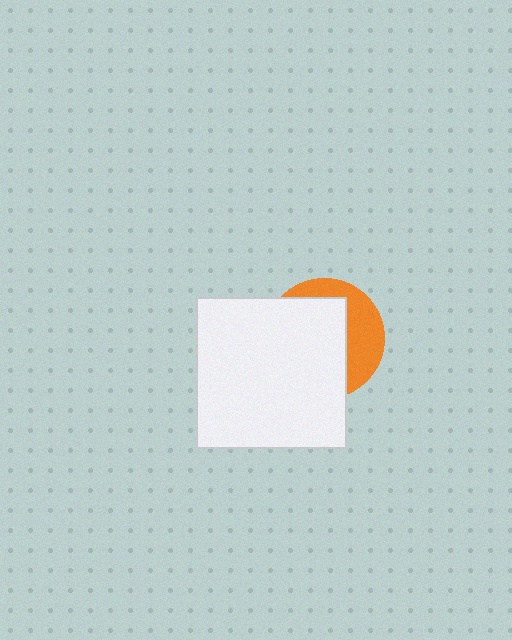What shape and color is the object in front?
The object in front is a white square.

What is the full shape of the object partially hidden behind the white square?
The partially hidden object is an orange circle.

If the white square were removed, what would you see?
You would see the complete orange circle.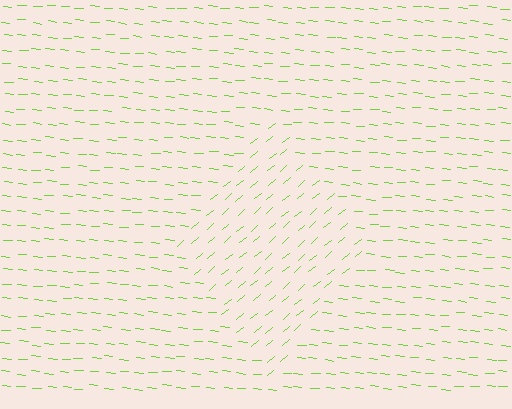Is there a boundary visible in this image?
Yes, there is a texture boundary formed by a change in line orientation.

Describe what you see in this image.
The image is filled with small lime line segments. A diamond region in the image has lines oriented differently from the surrounding lines, creating a visible texture boundary.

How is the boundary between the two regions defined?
The boundary is defined purely by a change in line orientation (approximately 45 degrees difference). All lines are the same color and thickness.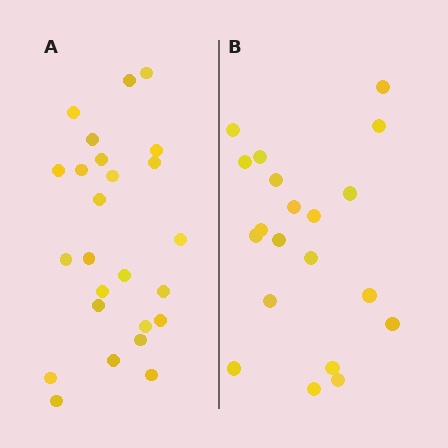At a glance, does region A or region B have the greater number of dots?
Region A (the left region) has more dots.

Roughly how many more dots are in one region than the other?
Region A has about 5 more dots than region B.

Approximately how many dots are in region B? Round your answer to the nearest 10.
About 20 dots.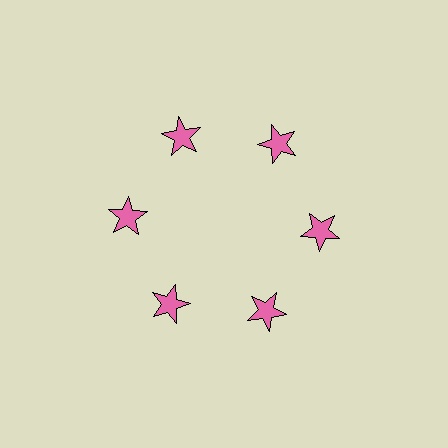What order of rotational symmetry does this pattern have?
This pattern has 6-fold rotational symmetry.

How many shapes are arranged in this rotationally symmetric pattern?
There are 6 shapes, arranged in 6 groups of 1.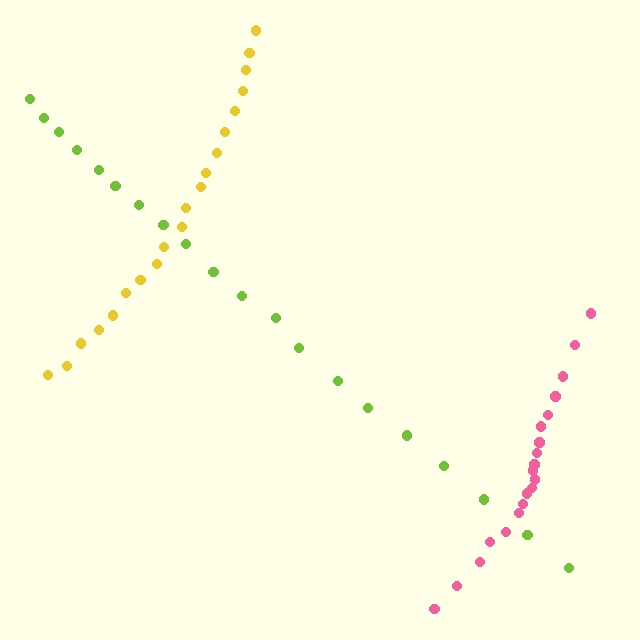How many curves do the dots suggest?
There are 3 distinct paths.